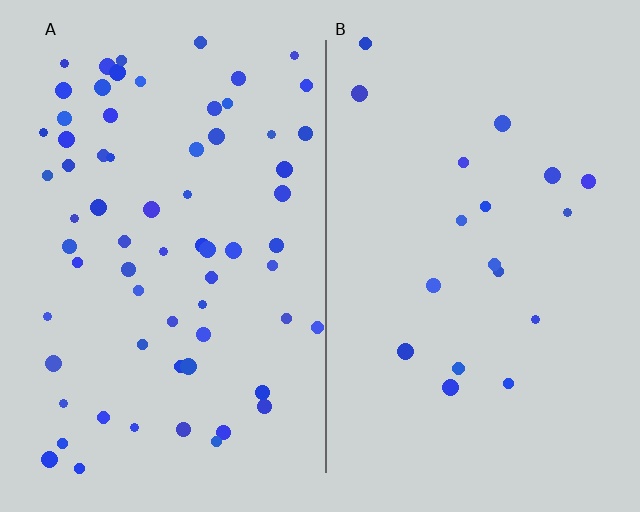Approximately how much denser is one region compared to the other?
Approximately 3.6× — region A over region B.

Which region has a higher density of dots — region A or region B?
A (the left).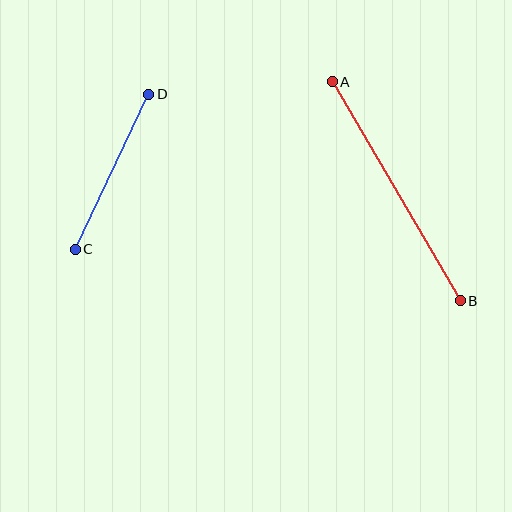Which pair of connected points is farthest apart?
Points A and B are farthest apart.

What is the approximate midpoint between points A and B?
The midpoint is at approximately (396, 191) pixels.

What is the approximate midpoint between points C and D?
The midpoint is at approximately (112, 172) pixels.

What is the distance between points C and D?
The distance is approximately 172 pixels.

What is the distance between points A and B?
The distance is approximately 254 pixels.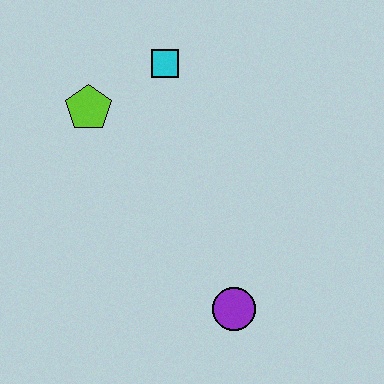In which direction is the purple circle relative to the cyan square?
The purple circle is below the cyan square.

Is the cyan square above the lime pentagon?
Yes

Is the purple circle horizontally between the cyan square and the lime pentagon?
No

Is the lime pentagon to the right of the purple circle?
No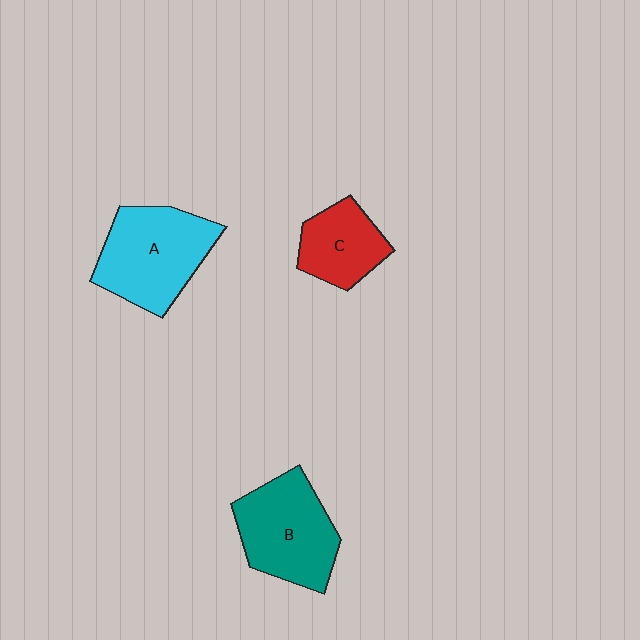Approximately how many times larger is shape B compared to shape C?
Approximately 1.5 times.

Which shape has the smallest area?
Shape C (red).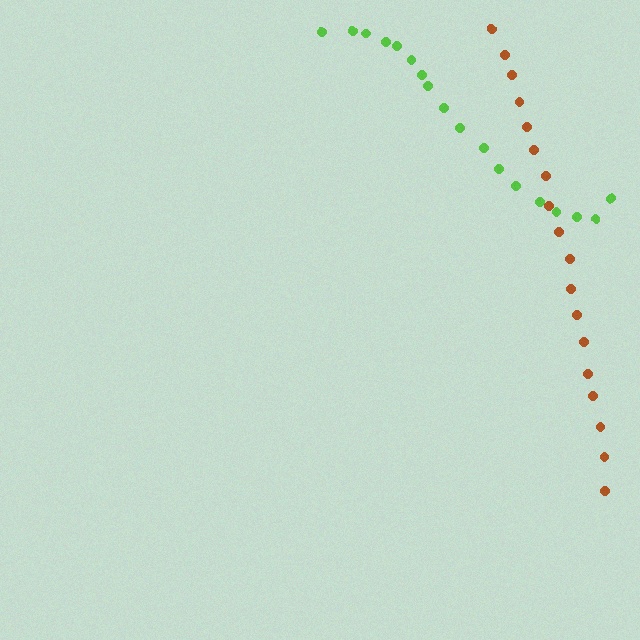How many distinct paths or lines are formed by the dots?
There are 2 distinct paths.